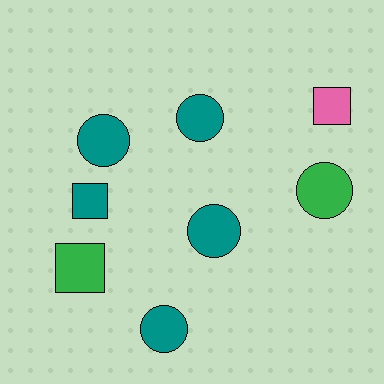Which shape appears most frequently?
Circle, with 5 objects.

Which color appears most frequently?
Teal, with 5 objects.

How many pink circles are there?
There are no pink circles.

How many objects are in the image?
There are 8 objects.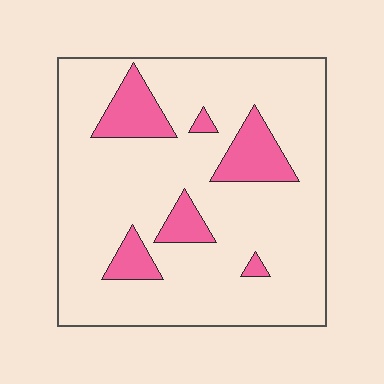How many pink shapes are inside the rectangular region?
6.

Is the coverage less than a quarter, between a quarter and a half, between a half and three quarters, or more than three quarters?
Less than a quarter.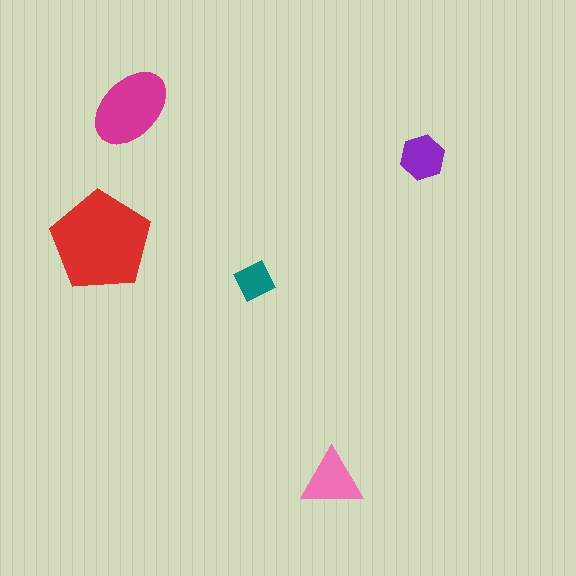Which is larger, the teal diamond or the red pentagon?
The red pentagon.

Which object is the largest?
The red pentagon.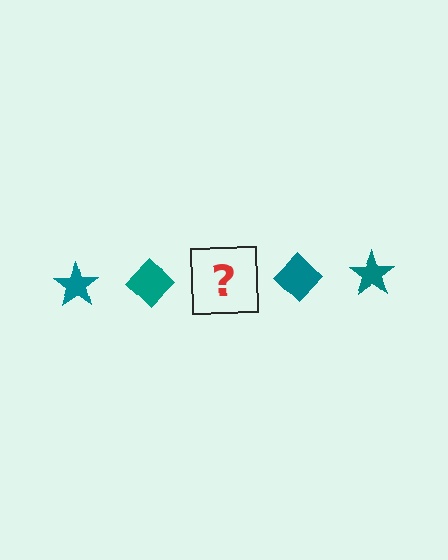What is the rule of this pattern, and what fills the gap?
The rule is that the pattern cycles through star, diamond shapes in teal. The gap should be filled with a teal star.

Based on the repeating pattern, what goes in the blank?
The blank should be a teal star.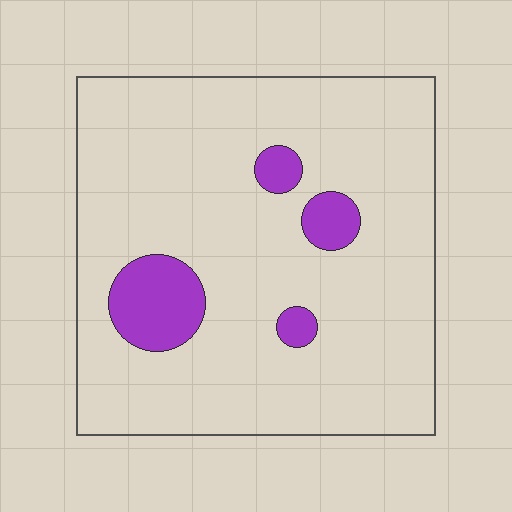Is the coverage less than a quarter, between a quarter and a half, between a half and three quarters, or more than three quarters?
Less than a quarter.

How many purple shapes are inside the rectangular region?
4.